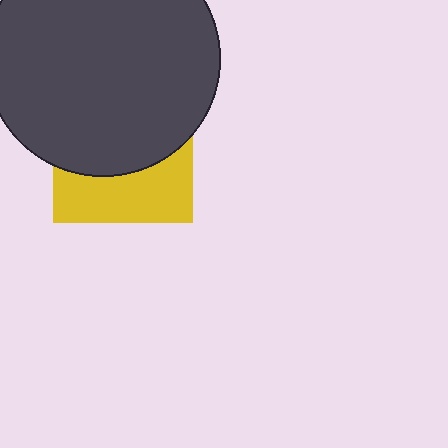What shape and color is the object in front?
The object in front is a dark gray circle.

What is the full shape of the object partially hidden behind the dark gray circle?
The partially hidden object is a yellow square.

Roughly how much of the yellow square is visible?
A small part of it is visible (roughly 40%).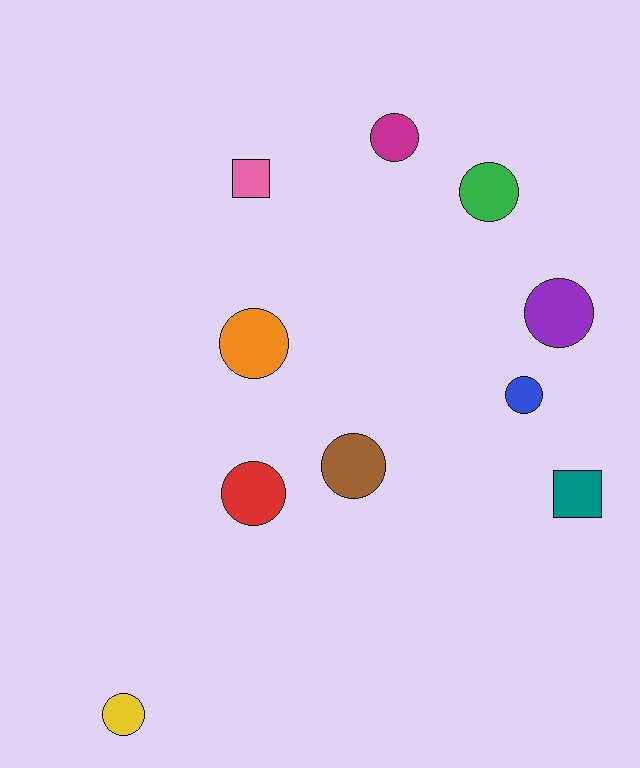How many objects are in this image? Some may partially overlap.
There are 10 objects.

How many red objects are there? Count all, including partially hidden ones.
There is 1 red object.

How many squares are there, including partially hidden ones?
There are 2 squares.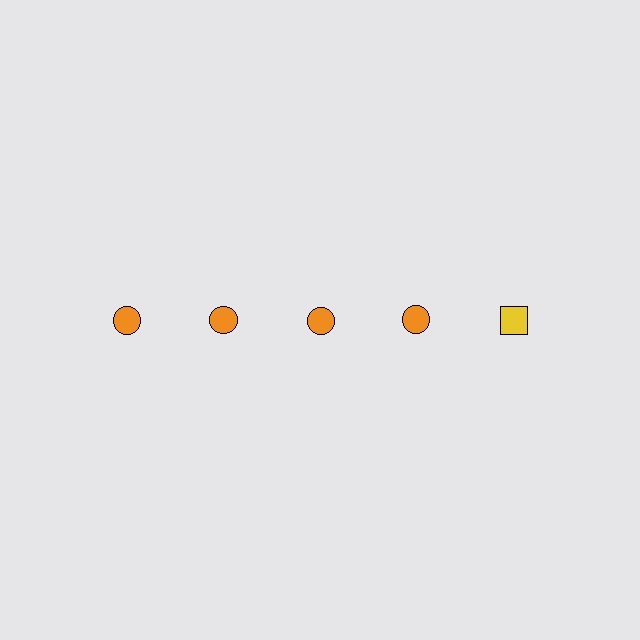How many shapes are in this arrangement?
There are 5 shapes arranged in a grid pattern.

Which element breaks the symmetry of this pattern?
The yellow square in the top row, rightmost column breaks the symmetry. All other shapes are orange circles.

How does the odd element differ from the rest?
It differs in both color (yellow instead of orange) and shape (square instead of circle).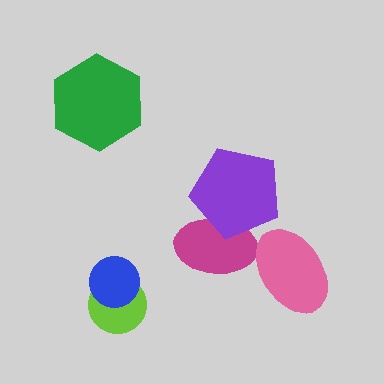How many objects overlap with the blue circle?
1 object overlaps with the blue circle.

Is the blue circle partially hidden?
No, no other shape covers it.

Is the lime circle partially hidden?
Yes, it is partially covered by another shape.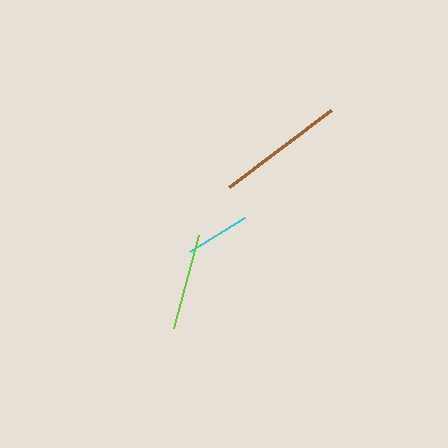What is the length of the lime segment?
The lime segment is approximately 96 pixels long.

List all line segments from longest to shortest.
From longest to shortest: brown, lime, cyan.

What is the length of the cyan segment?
The cyan segment is approximately 64 pixels long.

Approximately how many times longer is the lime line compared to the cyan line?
The lime line is approximately 1.5 times the length of the cyan line.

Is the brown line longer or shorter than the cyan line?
The brown line is longer than the cyan line.